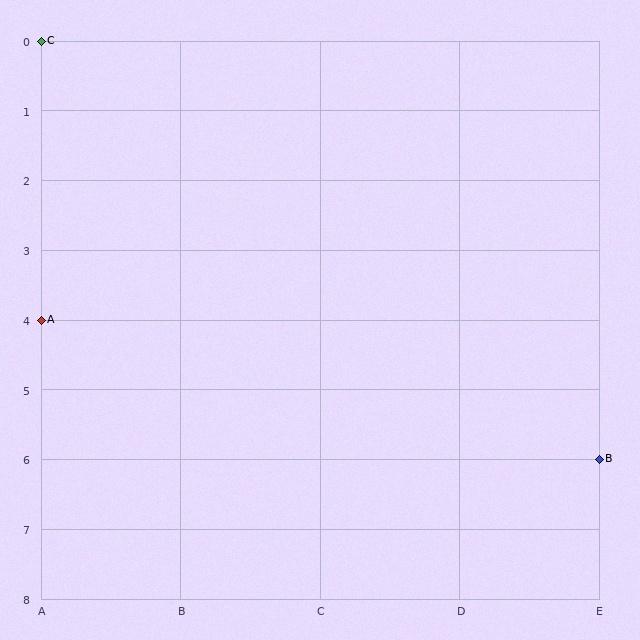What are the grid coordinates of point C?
Point C is at grid coordinates (A, 0).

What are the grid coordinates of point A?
Point A is at grid coordinates (A, 4).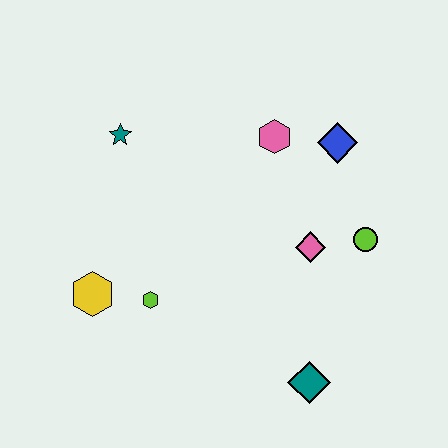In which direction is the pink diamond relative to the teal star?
The pink diamond is to the right of the teal star.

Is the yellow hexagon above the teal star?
No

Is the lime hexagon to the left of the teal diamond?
Yes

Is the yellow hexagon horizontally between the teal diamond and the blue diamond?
No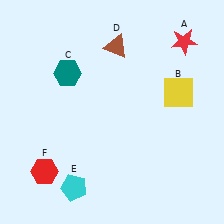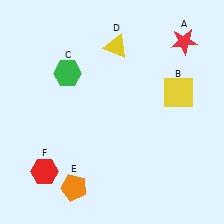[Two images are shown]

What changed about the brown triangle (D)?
In Image 1, D is brown. In Image 2, it changed to yellow.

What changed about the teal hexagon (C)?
In Image 1, C is teal. In Image 2, it changed to green.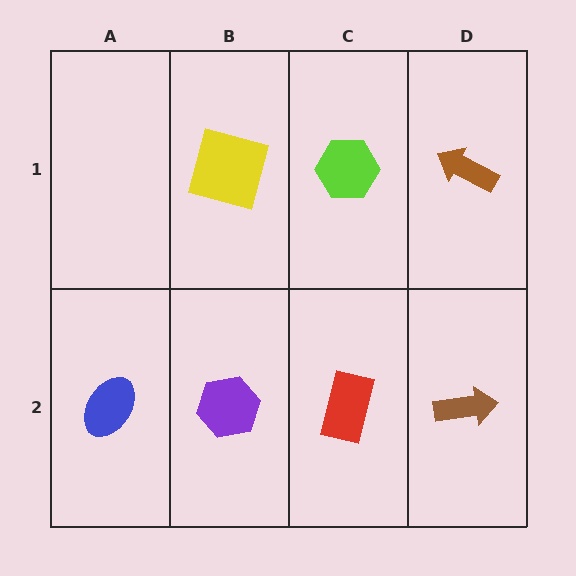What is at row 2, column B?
A purple hexagon.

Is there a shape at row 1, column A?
No, that cell is empty.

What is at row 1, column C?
A lime hexagon.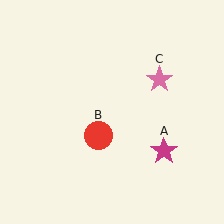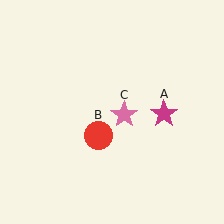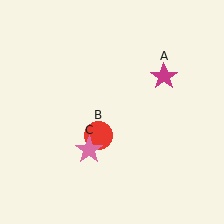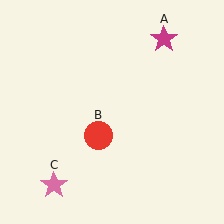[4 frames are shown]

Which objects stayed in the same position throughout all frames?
Red circle (object B) remained stationary.